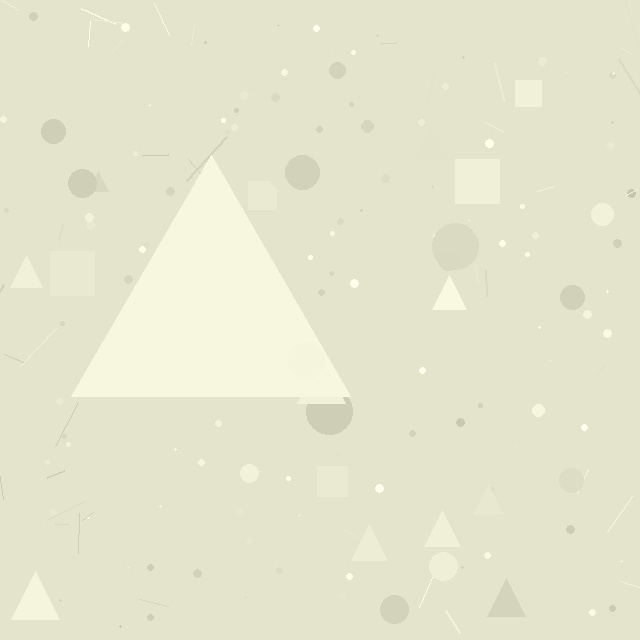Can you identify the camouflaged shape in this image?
The camouflaged shape is a triangle.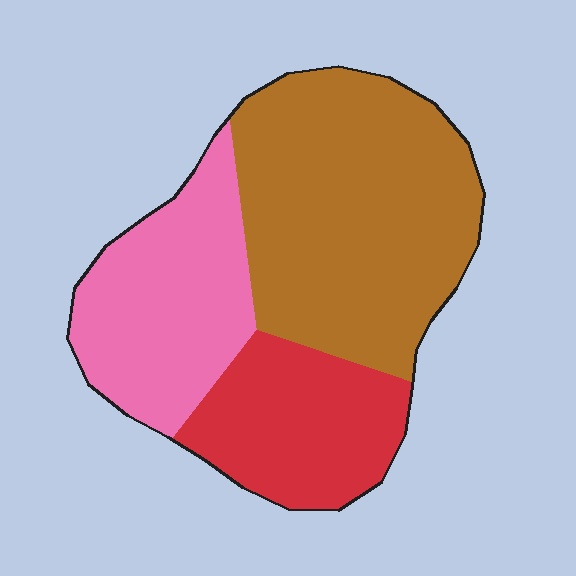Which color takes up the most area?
Brown, at roughly 50%.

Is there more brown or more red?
Brown.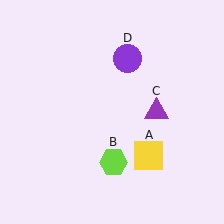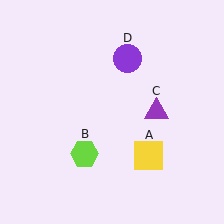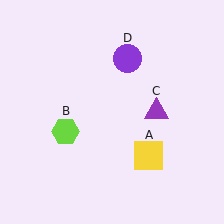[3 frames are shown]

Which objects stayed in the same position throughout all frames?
Yellow square (object A) and purple triangle (object C) and purple circle (object D) remained stationary.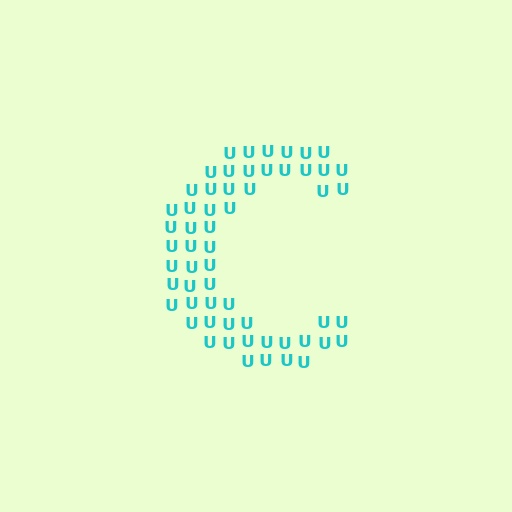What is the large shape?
The large shape is the letter C.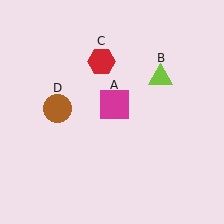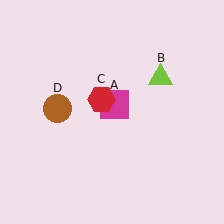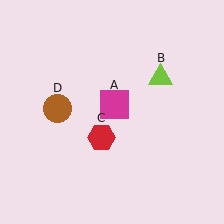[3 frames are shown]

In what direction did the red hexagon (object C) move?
The red hexagon (object C) moved down.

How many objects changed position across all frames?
1 object changed position: red hexagon (object C).